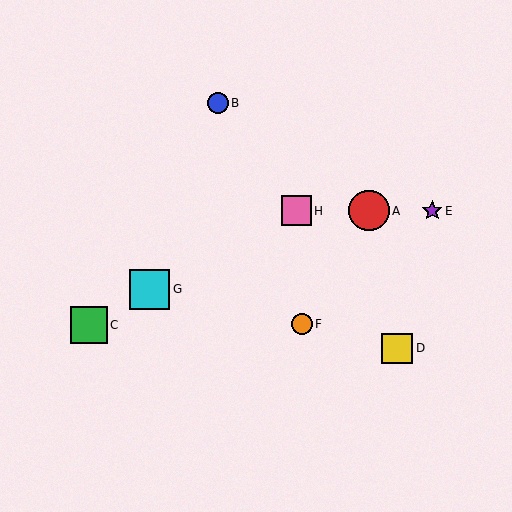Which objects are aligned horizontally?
Objects A, E, H are aligned horizontally.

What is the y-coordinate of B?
Object B is at y≈103.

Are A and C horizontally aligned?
No, A is at y≈211 and C is at y≈325.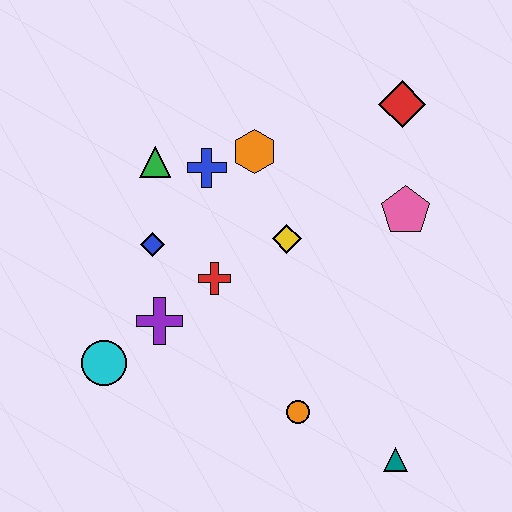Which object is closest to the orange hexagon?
The blue cross is closest to the orange hexagon.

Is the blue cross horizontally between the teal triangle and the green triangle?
Yes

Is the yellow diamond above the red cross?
Yes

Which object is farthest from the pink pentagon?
The cyan circle is farthest from the pink pentagon.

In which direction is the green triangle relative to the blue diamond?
The green triangle is above the blue diamond.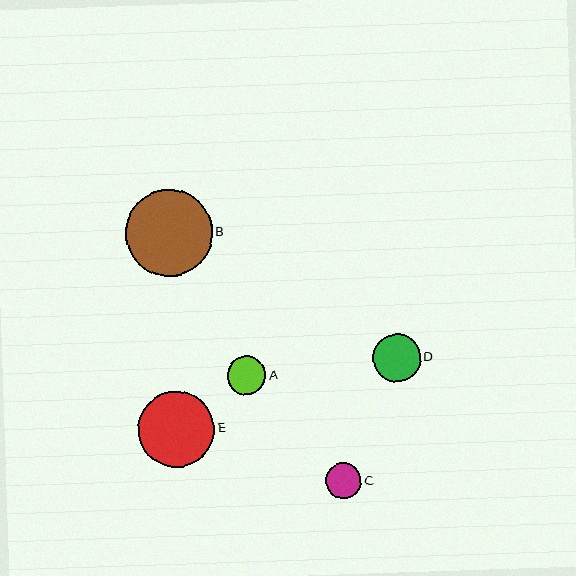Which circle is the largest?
Circle B is the largest with a size of approximately 87 pixels.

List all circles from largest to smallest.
From largest to smallest: B, E, D, A, C.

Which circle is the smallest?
Circle C is the smallest with a size of approximately 36 pixels.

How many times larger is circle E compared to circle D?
Circle E is approximately 1.6 times the size of circle D.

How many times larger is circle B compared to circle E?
Circle B is approximately 1.1 times the size of circle E.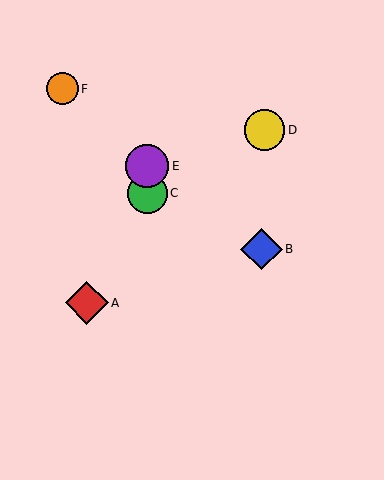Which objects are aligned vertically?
Objects C, E are aligned vertically.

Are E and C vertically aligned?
Yes, both are at x≈147.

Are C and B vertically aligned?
No, C is at x≈147 and B is at x≈261.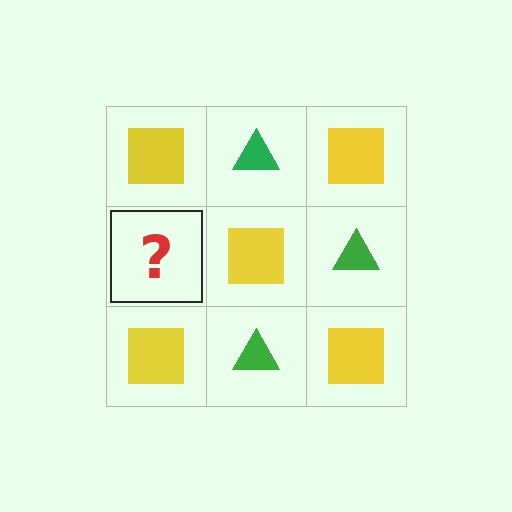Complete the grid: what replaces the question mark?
The question mark should be replaced with a green triangle.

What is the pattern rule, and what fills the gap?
The rule is that it alternates yellow square and green triangle in a checkerboard pattern. The gap should be filled with a green triangle.